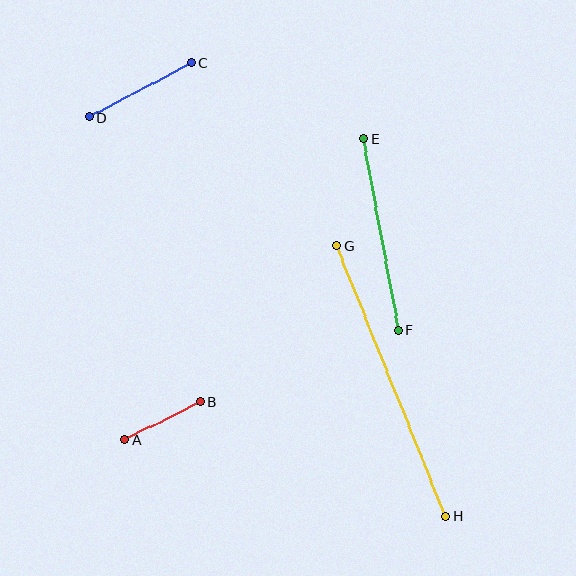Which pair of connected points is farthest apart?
Points G and H are farthest apart.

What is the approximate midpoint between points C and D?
The midpoint is at approximately (140, 90) pixels.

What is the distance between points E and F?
The distance is approximately 195 pixels.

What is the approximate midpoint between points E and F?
The midpoint is at approximately (381, 234) pixels.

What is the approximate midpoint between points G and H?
The midpoint is at approximately (391, 381) pixels.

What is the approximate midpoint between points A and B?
The midpoint is at approximately (163, 421) pixels.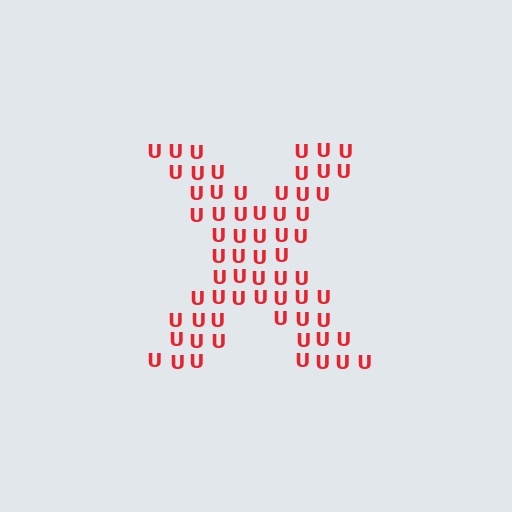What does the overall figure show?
The overall figure shows the letter X.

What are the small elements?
The small elements are letter U's.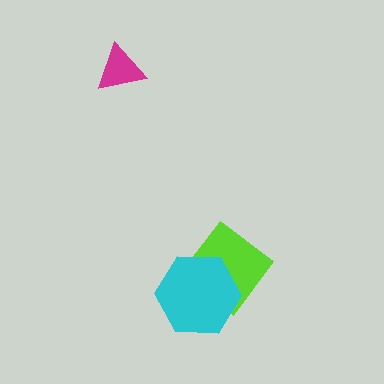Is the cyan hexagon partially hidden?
No, no other shape covers it.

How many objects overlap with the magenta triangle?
0 objects overlap with the magenta triangle.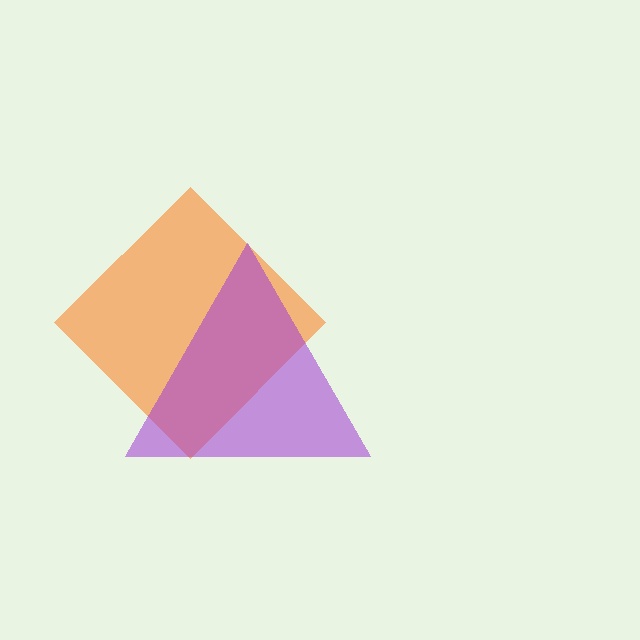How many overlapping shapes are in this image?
There are 2 overlapping shapes in the image.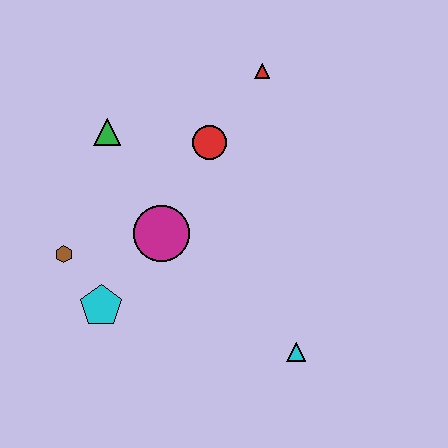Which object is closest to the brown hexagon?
The cyan pentagon is closest to the brown hexagon.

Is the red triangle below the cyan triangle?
No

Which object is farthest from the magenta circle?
The red triangle is farthest from the magenta circle.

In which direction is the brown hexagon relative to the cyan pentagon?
The brown hexagon is above the cyan pentagon.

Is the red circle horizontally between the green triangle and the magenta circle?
No